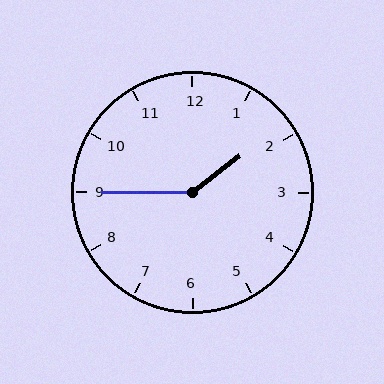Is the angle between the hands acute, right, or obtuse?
It is obtuse.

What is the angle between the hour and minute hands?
Approximately 142 degrees.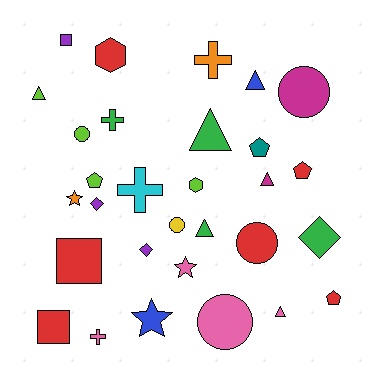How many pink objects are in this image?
There are 4 pink objects.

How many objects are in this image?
There are 30 objects.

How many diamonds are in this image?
There are 3 diamonds.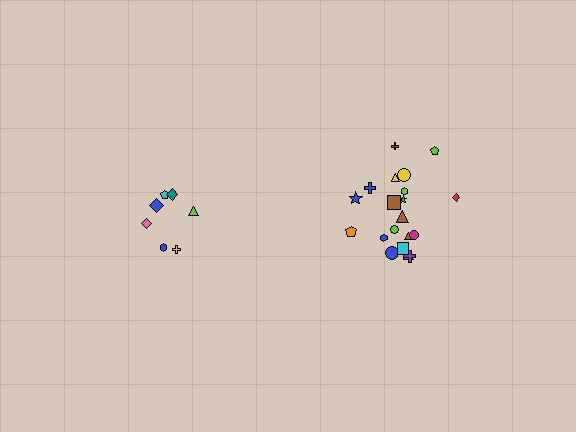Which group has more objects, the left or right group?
The right group.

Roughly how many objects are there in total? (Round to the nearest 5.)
Roughly 30 objects in total.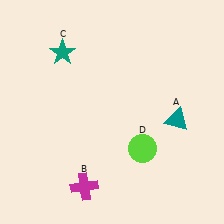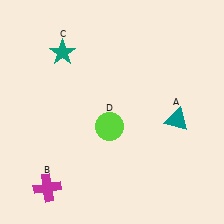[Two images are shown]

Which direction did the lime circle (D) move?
The lime circle (D) moved left.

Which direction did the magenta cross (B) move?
The magenta cross (B) moved left.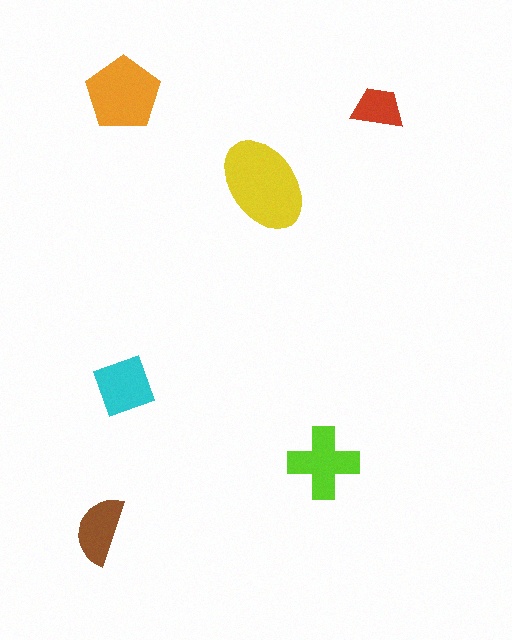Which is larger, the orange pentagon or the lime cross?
The orange pentagon.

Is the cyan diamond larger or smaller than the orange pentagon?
Smaller.